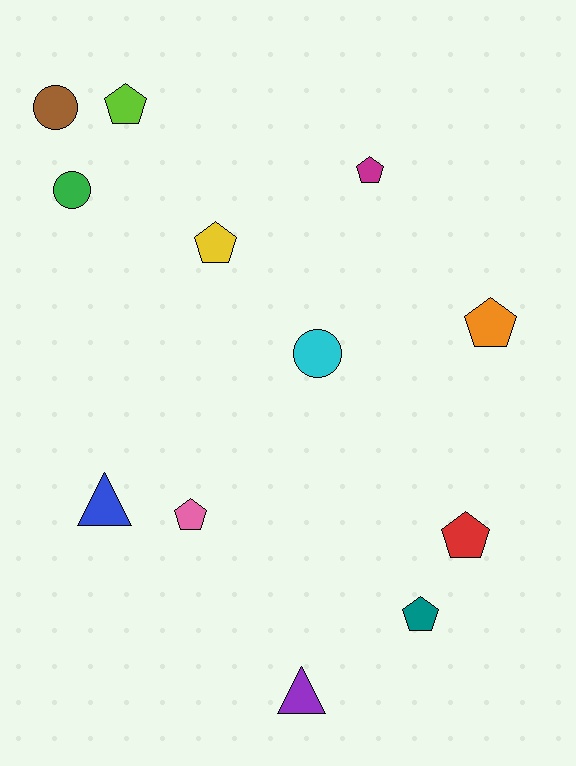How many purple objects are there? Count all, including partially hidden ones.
There is 1 purple object.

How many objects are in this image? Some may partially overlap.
There are 12 objects.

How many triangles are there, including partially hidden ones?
There are 2 triangles.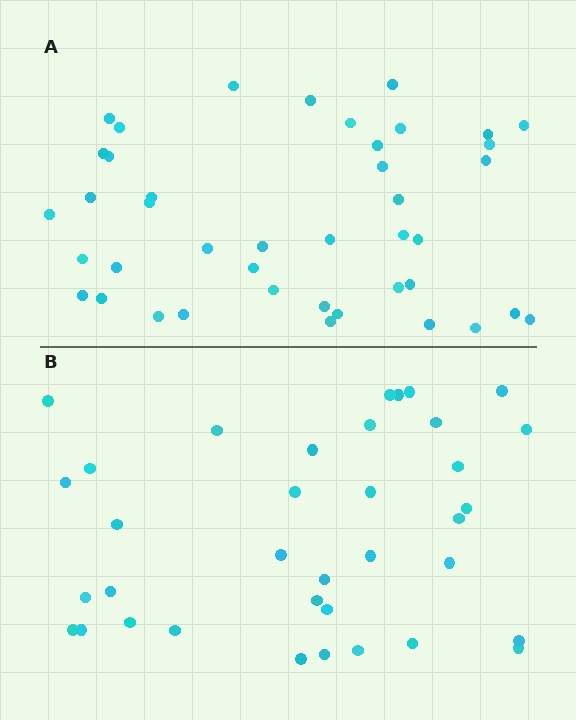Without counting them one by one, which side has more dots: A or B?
Region A (the top region) has more dots.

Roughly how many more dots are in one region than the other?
Region A has about 6 more dots than region B.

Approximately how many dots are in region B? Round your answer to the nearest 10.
About 40 dots. (The exact count is 36, which rounds to 40.)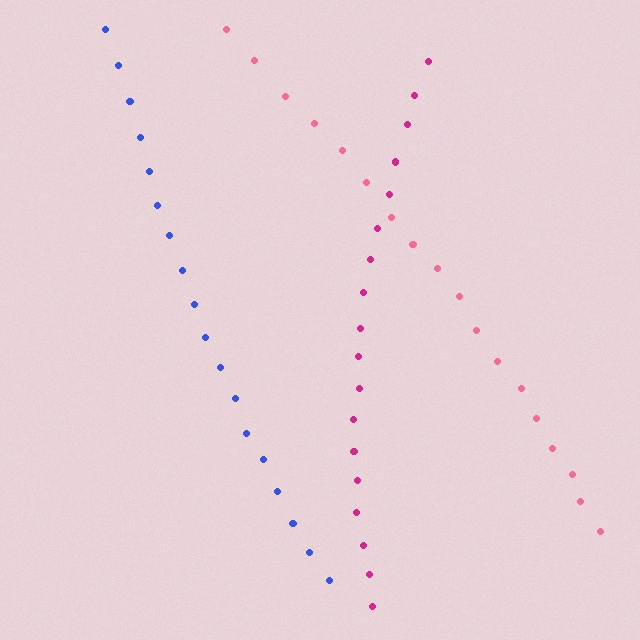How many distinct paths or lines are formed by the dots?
There are 3 distinct paths.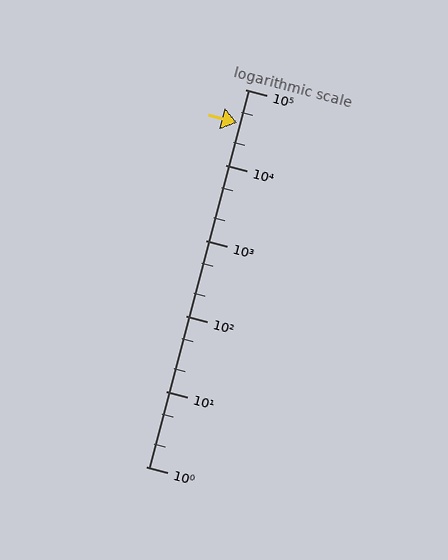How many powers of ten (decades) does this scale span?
The scale spans 5 decades, from 1 to 100000.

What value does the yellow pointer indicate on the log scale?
The pointer indicates approximately 36000.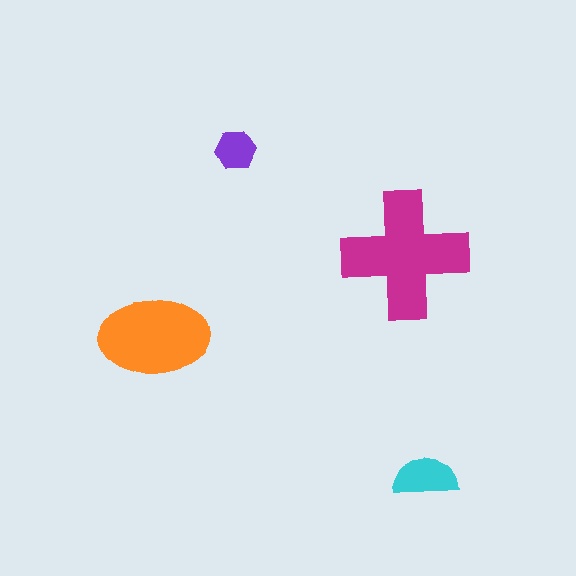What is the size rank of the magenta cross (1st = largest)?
1st.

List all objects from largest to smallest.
The magenta cross, the orange ellipse, the cyan semicircle, the purple hexagon.